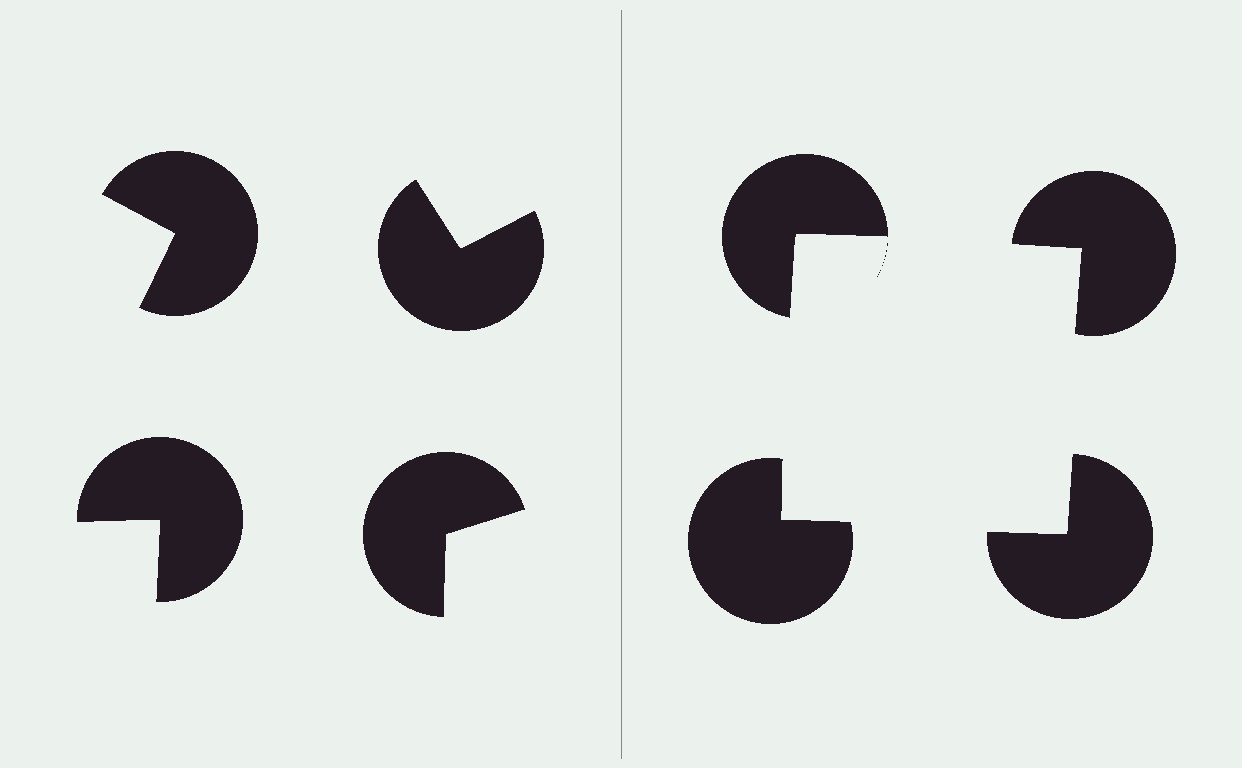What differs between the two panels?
The pac-man discs are positioned identically on both sides; only the wedge orientations differ. On the right they align to a square; on the left they are misaligned.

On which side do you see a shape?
An illusory square appears on the right side. On the left side the wedge cuts are rotated, so no coherent shape forms.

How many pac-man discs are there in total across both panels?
8 — 4 on each side.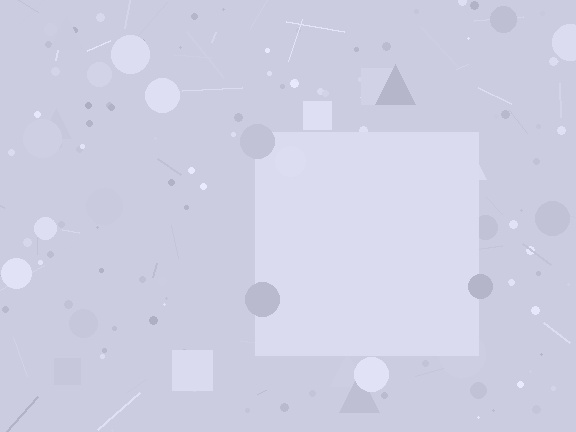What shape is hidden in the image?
A square is hidden in the image.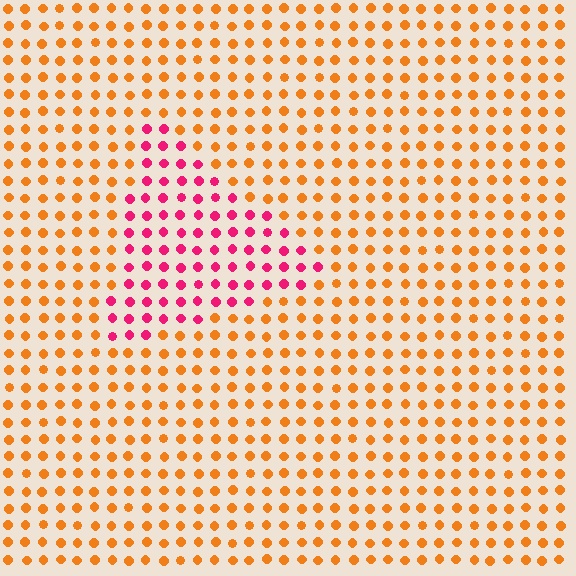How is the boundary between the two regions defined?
The boundary is defined purely by a slight shift in hue (about 55 degrees). Spacing, size, and orientation are identical on both sides.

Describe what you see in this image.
The image is filled with small orange elements in a uniform arrangement. A triangle-shaped region is visible where the elements are tinted to a slightly different hue, forming a subtle color boundary.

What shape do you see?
I see a triangle.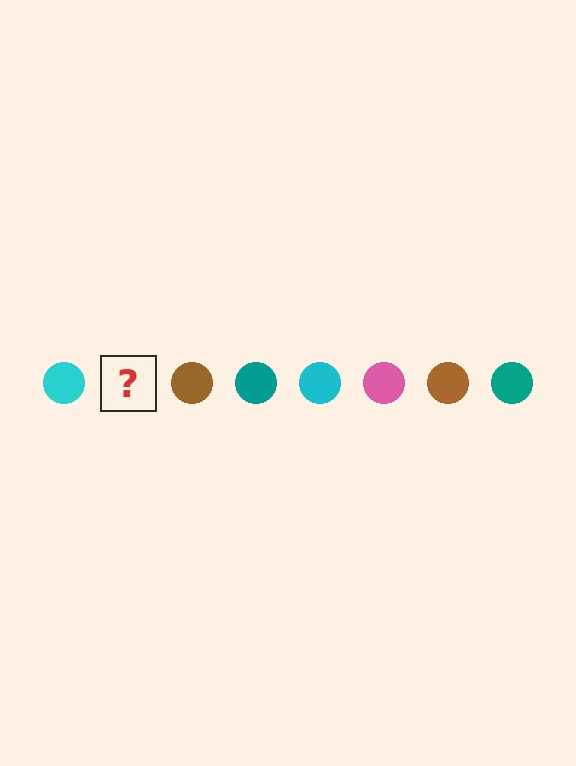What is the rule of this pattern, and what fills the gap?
The rule is that the pattern cycles through cyan, pink, brown, teal circles. The gap should be filled with a pink circle.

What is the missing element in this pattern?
The missing element is a pink circle.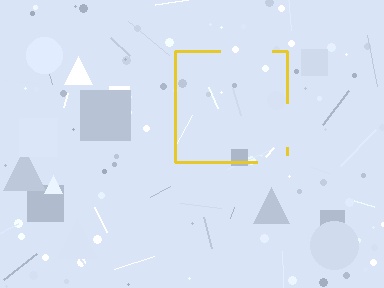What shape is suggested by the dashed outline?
The dashed outline suggests a square.